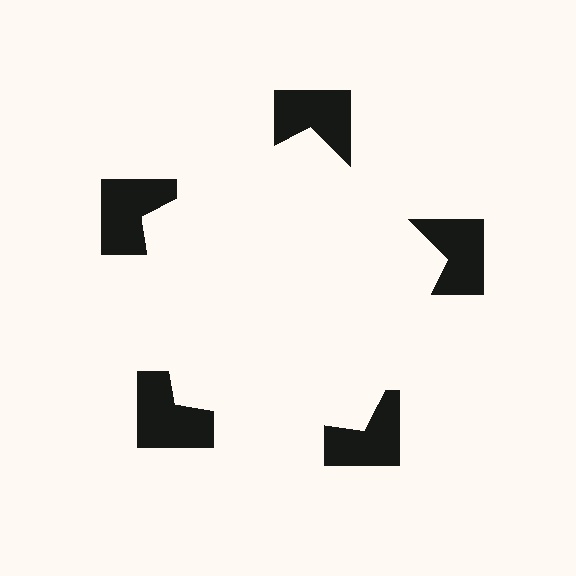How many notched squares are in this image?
There are 5 — one at each vertex of the illusory pentagon.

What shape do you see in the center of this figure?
An illusory pentagon — its edges are inferred from the aligned wedge cuts in the notched squares, not physically drawn.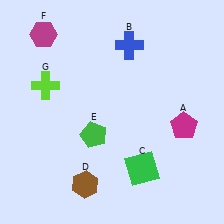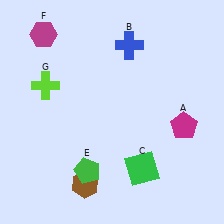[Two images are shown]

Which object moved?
The green pentagon (E) moved down.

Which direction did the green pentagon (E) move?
The green pentagon (E) moved down.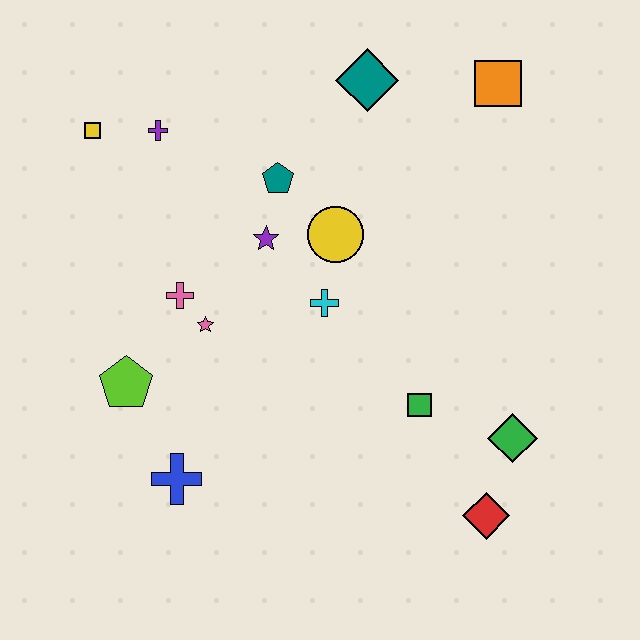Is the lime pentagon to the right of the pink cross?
No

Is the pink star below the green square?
No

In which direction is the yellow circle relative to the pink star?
The yellow circle is to the right of the pink star.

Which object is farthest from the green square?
The yellow square is farthest from the green square.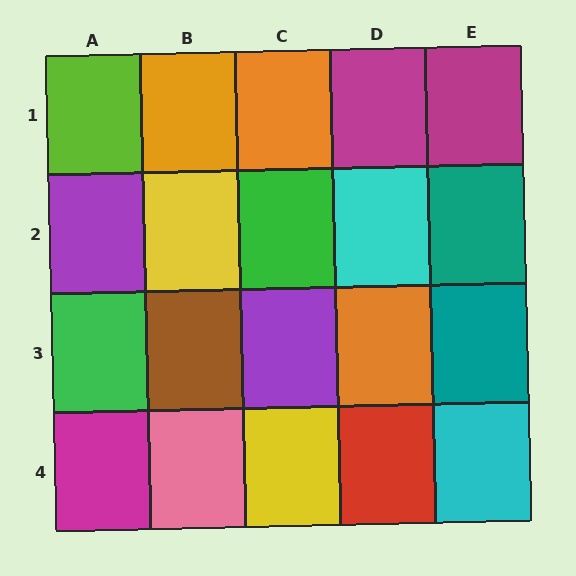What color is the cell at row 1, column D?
Magenta.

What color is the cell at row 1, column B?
Orange.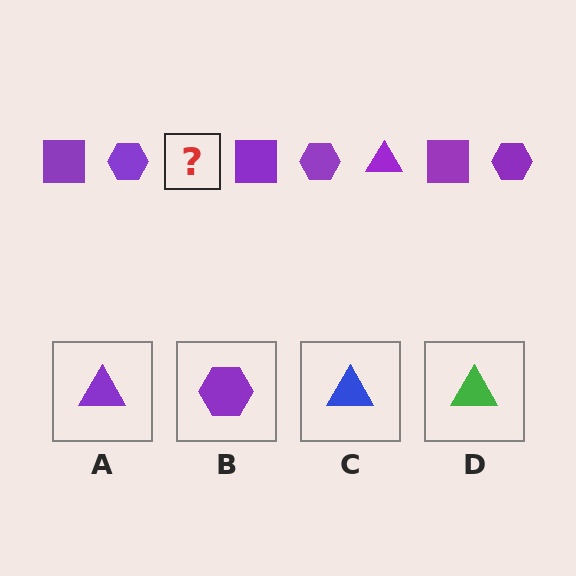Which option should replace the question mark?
Option A.